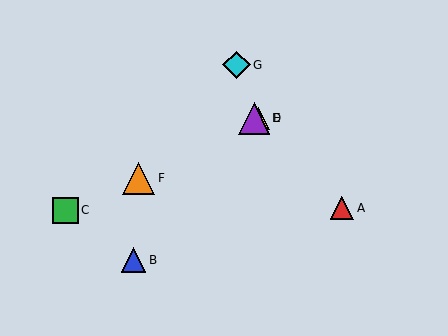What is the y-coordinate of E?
Object E is at y≈118.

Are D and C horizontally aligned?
No, D is at y≈118 and C is at y≈210.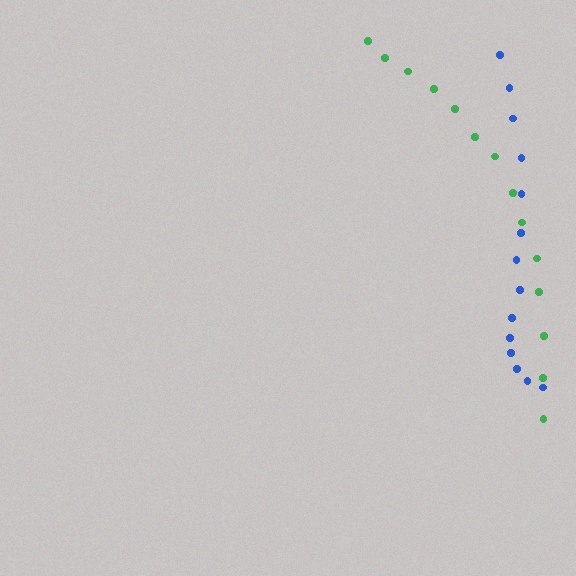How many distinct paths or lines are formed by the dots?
There are 2 distinct paths.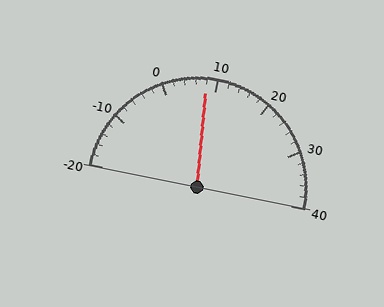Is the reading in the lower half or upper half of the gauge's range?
The reading is in the lower half of the range (-20 to 40).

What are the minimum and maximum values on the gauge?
The gauge ranges from -20 to 40.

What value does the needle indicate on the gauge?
The needle indicates approximately 8.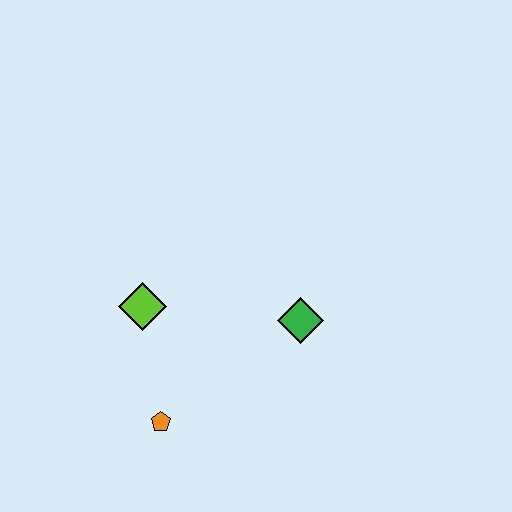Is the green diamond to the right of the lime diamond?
Yes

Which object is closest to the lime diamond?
The orange pentagon is closest to the lime diamond.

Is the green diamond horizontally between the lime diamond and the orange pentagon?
No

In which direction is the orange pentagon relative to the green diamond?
The orange pentagon is to the left of the green diamond.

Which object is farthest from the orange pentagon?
The green diamond is farthest from the orange pentagon.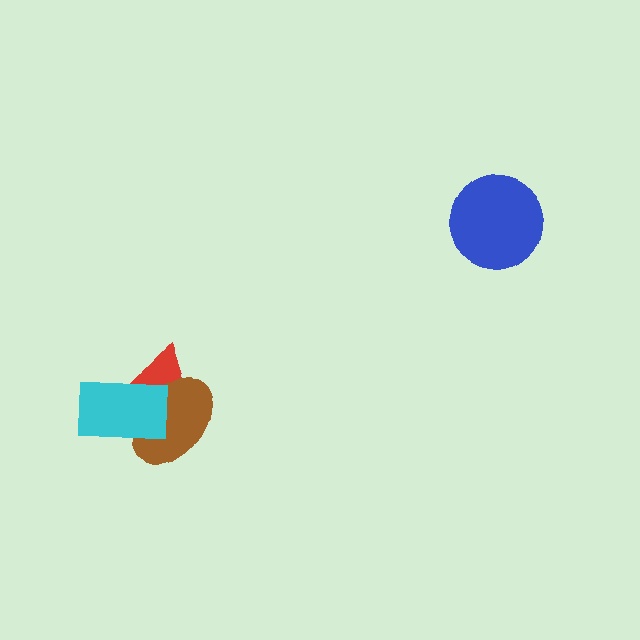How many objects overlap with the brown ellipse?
2 objects overlap with the brown ellipse.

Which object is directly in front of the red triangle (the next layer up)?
The brown ellipse is directly in front of the red triangle.